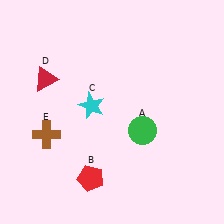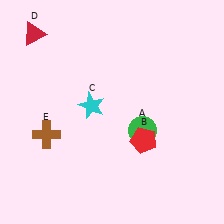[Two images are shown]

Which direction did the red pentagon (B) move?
The red pentagon (B) moved right.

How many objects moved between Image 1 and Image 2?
2 objects moved between the two images.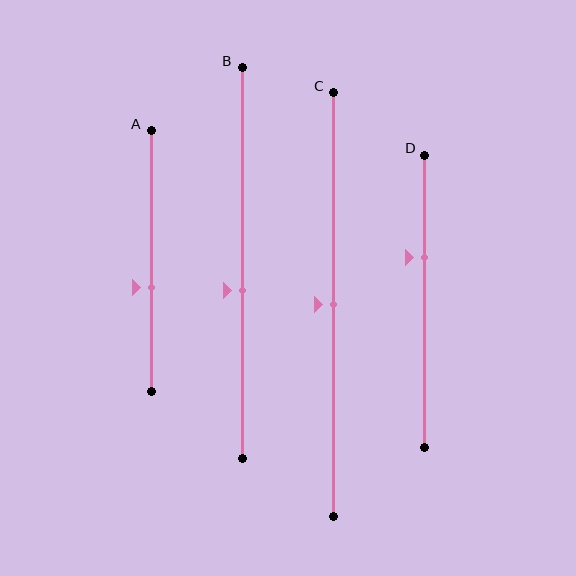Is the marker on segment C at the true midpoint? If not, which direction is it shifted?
Yes, the marker on segment C is at the true midpoint.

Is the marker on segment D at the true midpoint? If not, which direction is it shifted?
No, the marker on segment D is shifted upward by about 15% of the segment length.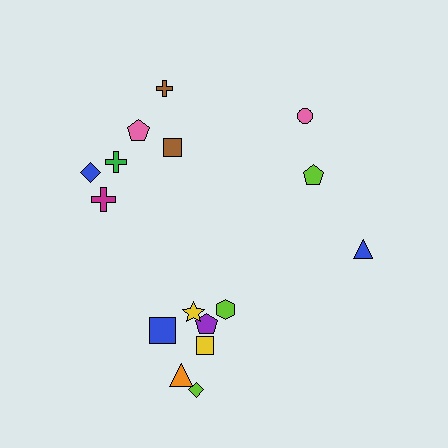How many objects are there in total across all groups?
There are 16 objects.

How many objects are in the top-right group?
There are 3 objects.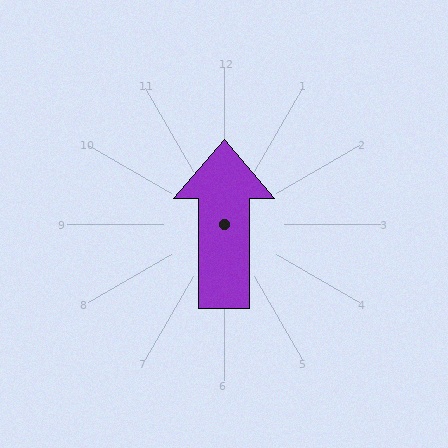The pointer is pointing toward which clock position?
Roughly 12 o'clock.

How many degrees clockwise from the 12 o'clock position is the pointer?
Approximately 0 degrees.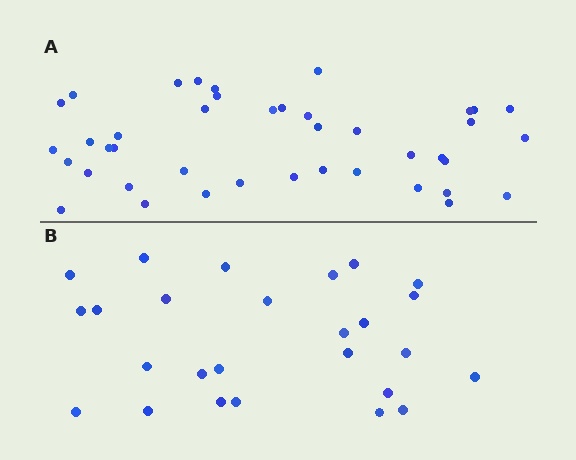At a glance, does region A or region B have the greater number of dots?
Region A (the top region) has more dots.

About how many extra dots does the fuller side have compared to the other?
Region A has approximately 15 more dots than region B.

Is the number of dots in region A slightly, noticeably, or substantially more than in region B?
Region A has substantially more. The ratio is roughly 1.6 to 1.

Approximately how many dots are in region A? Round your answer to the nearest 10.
About 40 dots. (The exact count is 41, which rounds to 40.)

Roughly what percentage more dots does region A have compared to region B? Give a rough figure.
About 60% more.